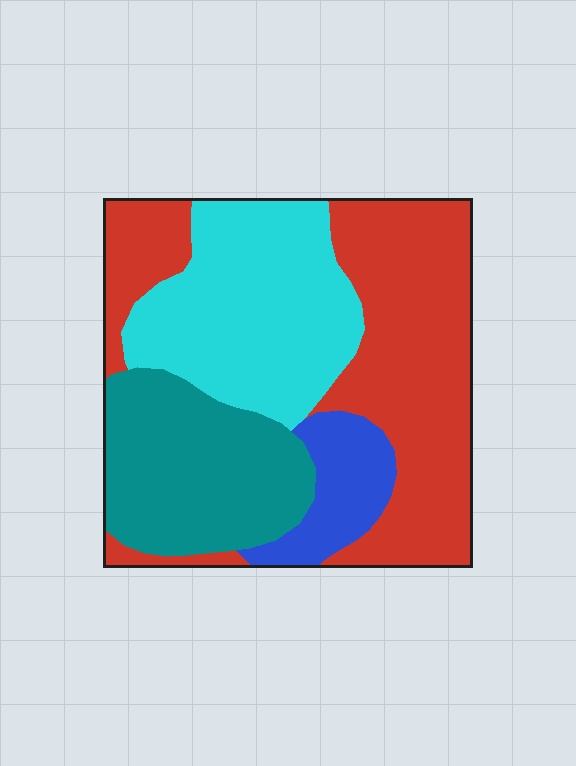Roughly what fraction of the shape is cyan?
Cyan covers roughly 30% of the shape.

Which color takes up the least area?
Blue, at roughly 10%.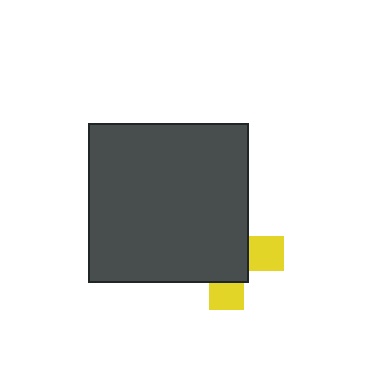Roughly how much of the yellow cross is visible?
A small part of it is visible (roughly 31%).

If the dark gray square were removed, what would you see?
You would see the complete yellow cross.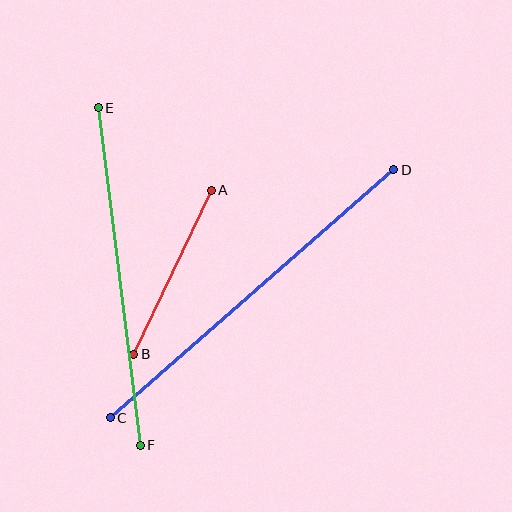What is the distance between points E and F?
The distance is approximately 340 pixels.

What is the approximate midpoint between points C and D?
The midpoint is at approximately (252, 294) pixels.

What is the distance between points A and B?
The distance is approximately 181 pixels.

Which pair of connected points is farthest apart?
Points C and D are farthest apart.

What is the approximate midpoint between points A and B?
The midpoint is at approximately (172, 272) pixels.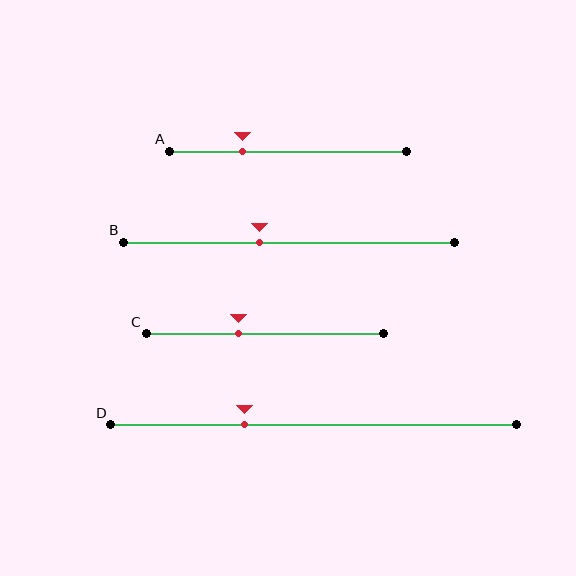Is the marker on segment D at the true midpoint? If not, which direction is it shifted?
No, the marker on segment D is shifted to the left by about 17% of the segment length.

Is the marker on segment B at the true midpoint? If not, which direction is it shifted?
No, the marker on segment B is shifted to the left by about 9% of the segment length.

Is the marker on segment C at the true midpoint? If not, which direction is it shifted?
No, the marker on segment C is shifted to the left by about 11% of the segment length.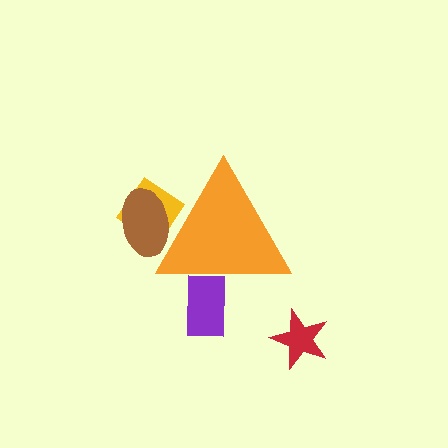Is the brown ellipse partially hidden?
Yes, the brown ellipse is partially hidden behind the orange triangle.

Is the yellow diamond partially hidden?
Yes, the yellow diamond is partially hidden behind the orange triangle.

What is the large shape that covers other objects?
An orange triangle.